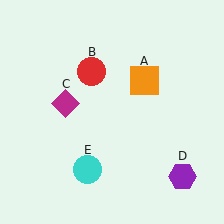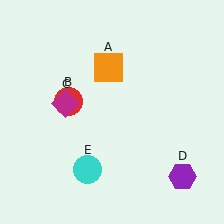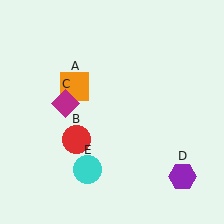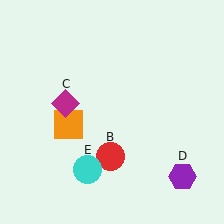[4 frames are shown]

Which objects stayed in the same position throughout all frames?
Magenta diamond (object C) and purple hexagon (object D) and cyan circle (object E) remained stationary.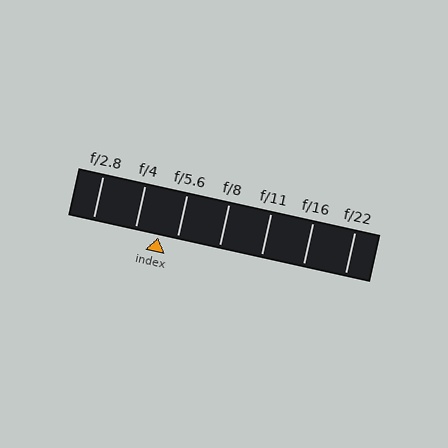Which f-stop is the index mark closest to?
The index mark is closest to f/5.6.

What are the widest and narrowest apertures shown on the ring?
The widest aperture shown is f/2.8 and the narrowest is f/22.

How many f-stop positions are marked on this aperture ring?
There are 7 f-stop positions marked.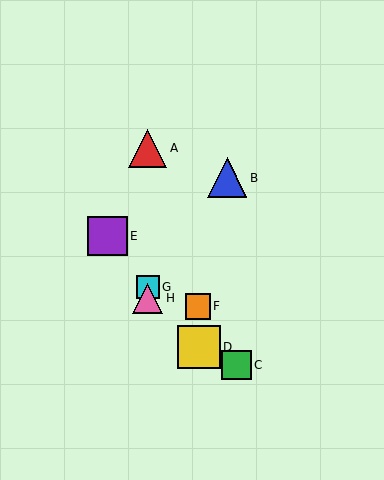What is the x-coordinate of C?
Object C is at x≈236.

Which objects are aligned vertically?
Objects A, G, H are aligned vertically.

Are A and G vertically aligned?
Yes, both are at x≈148.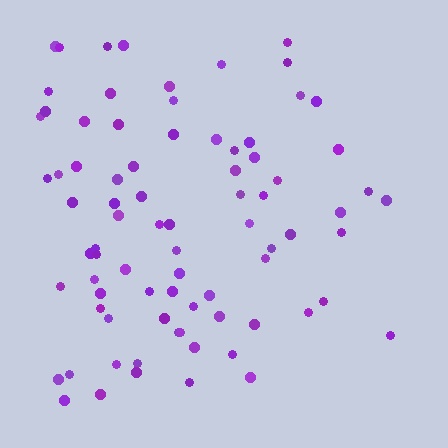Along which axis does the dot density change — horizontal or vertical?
Horizontal.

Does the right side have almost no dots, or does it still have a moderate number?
Still a moderate number, just noticeably fewer than the left.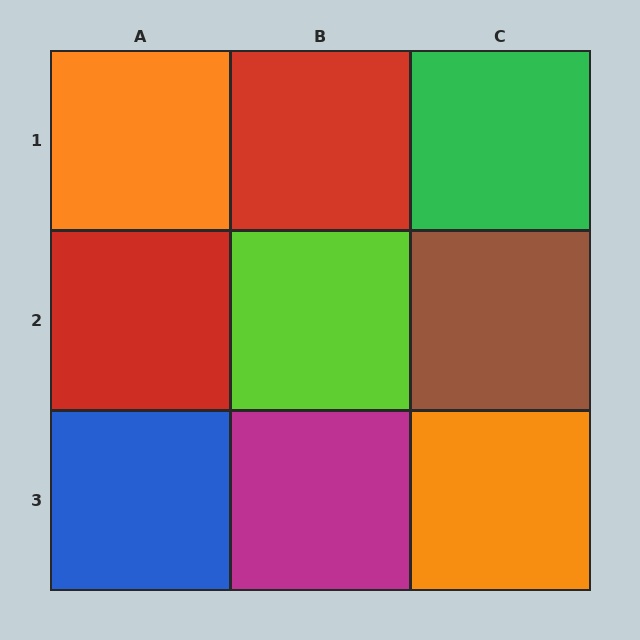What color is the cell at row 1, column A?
Orange.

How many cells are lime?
1 cell is lime.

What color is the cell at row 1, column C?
Green.